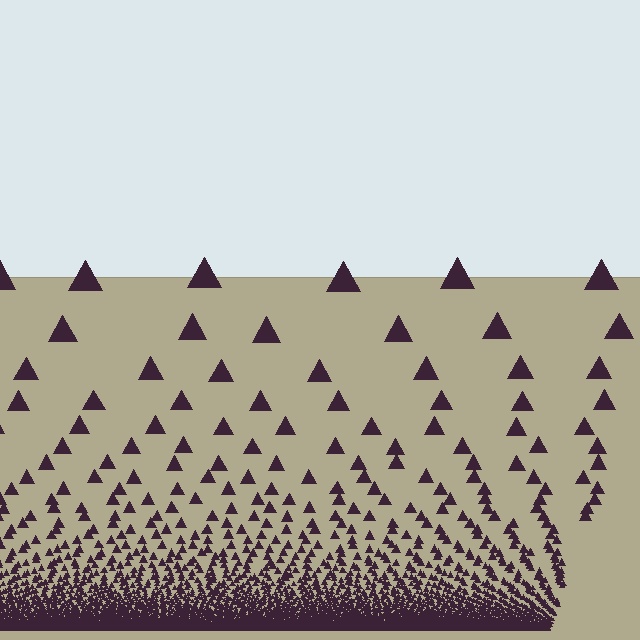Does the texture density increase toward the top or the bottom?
Density increases toward the bottom.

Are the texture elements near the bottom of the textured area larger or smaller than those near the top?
Smaller. The gradient is inverted — elements near the bottom are smaller and denser.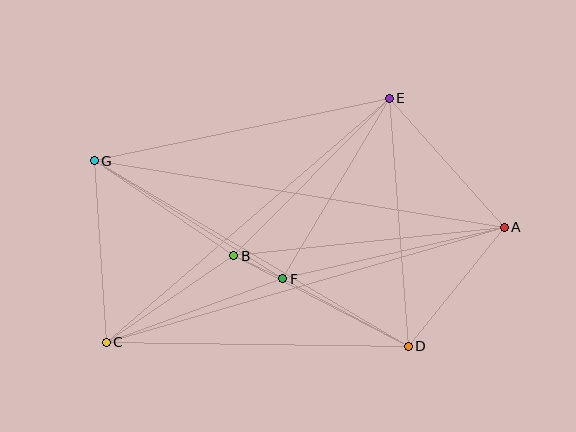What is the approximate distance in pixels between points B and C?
The distance between B and C is approximately 154 pixels.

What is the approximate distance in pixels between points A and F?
The distance between A and F is approximately 227 pixels.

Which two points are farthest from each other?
Points A and G are farthest from each other.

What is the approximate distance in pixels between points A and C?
The distance between A and C is approximately 414 pixels.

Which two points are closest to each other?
Points B and F are closest to each other.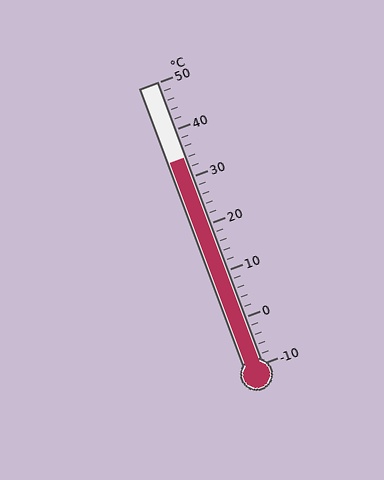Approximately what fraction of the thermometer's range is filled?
The thermometer is filled to approximately 75% of its range.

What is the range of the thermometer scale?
The thermometer scale ranges from -10°C to 50°C.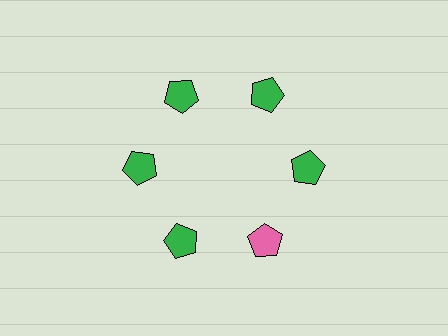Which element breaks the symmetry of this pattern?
The pink pentagon at roughly the 5 o'clock position breaks the symmetry. All other shapes are green pentagons.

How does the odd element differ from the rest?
It has a different color: pink instead of green.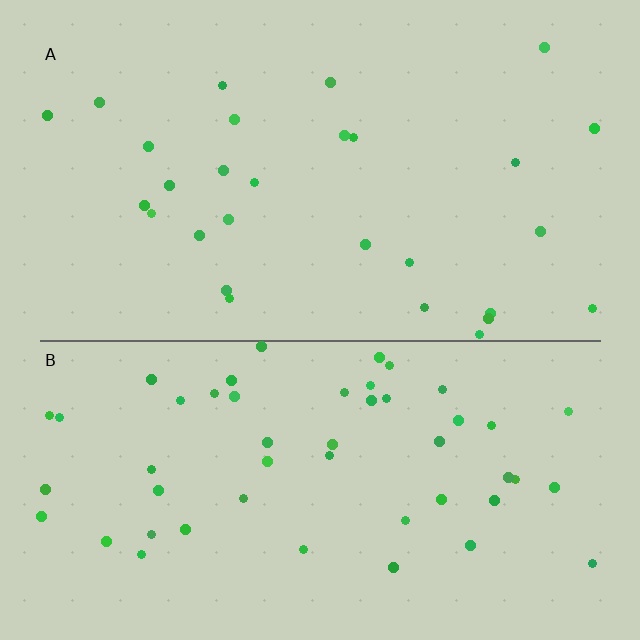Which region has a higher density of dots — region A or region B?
B (the bottom).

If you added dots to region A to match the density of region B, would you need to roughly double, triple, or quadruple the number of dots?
Approximately double.